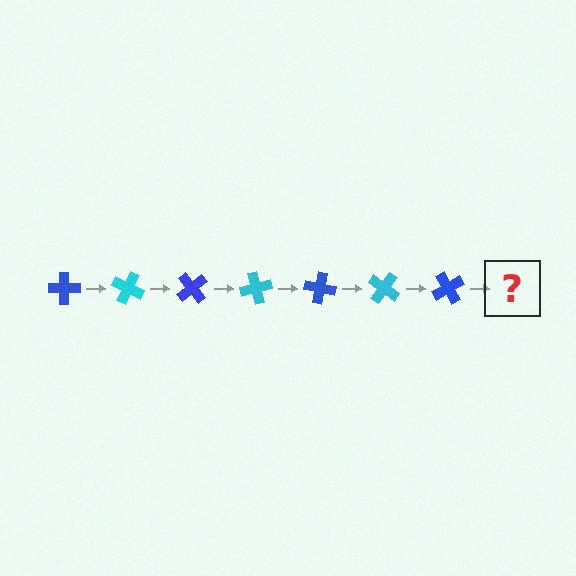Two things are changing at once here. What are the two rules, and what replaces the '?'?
The two rules are that it rotates 25 degrees each step and the color cycles through blue and cyan. The '?' should be a cyan cross, rotated 175 degrees from the start.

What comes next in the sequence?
The next element should be a cyan cross, rotated 175 degrees from the start.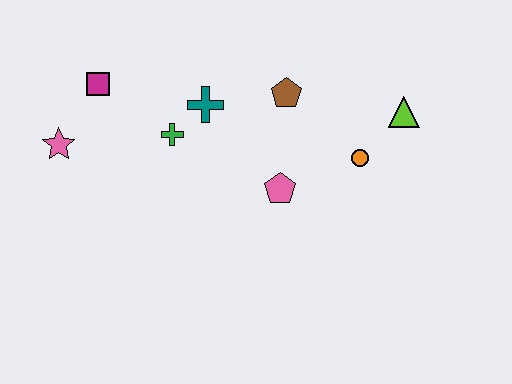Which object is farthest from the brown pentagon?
The pink star is farthest from the brown pentagon.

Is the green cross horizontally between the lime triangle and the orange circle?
No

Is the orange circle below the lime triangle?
Yes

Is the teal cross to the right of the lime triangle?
No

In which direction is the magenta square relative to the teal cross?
The magenta square is to the left of the teal cross.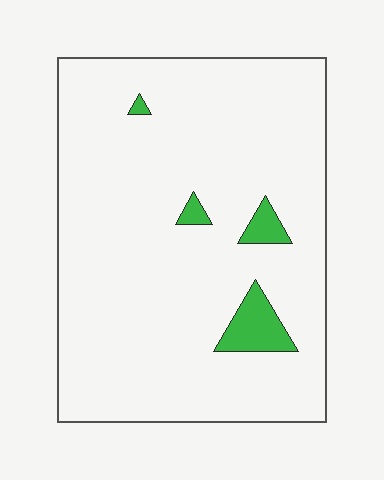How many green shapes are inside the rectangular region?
4.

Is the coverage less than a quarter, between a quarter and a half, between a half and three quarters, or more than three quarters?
Less than a quarter.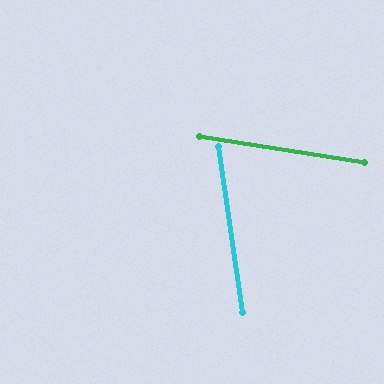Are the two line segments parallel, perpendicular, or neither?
Neither parallel nor perpendicular — they differ by about 73°.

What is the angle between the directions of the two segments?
Approximately 73 degrees.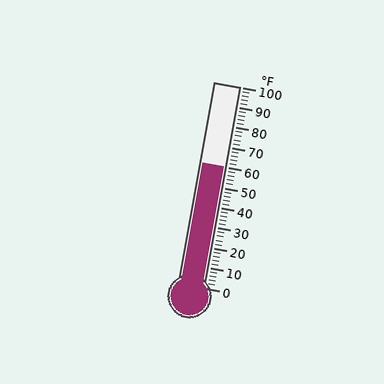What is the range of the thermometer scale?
The thermometer scale ranges from 0°F to 100°F.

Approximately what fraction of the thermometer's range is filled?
The thermometer is filled to approximately 60% of its range.